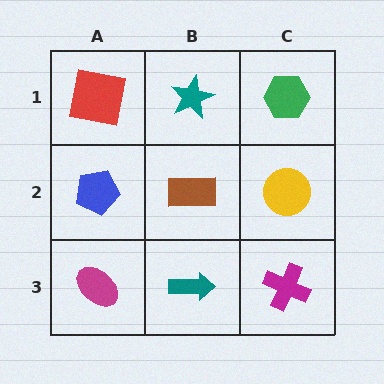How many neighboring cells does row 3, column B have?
3.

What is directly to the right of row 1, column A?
A teal star.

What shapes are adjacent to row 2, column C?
A green hexagon (row 1, column C), a magenta cross (row 3, column C), a brown rectangle (row 2, column B).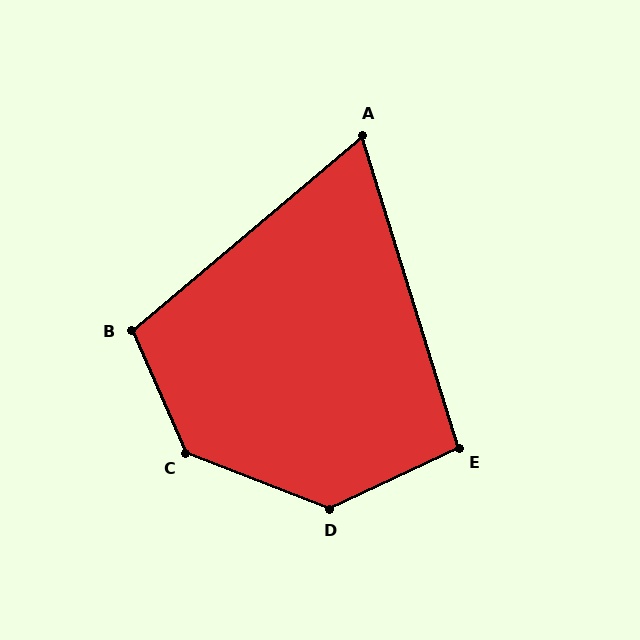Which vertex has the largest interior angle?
C, at approximately 135 degrees.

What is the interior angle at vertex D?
Approximately 134 degrees (obtuse).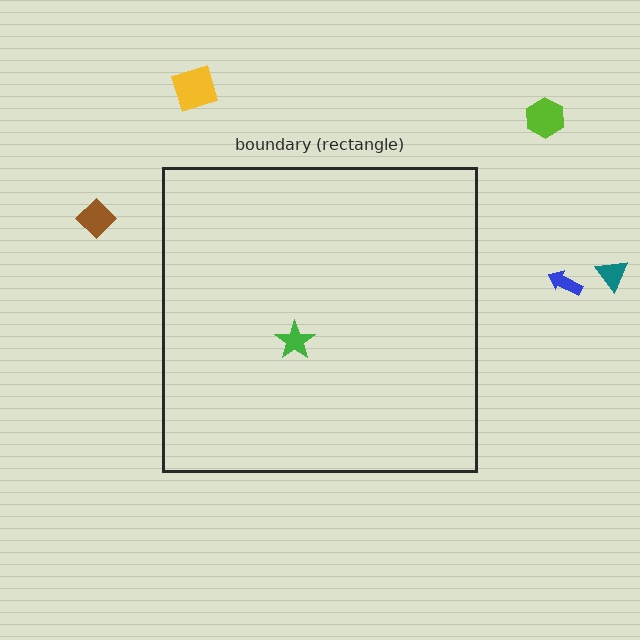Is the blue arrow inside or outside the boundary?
Outside.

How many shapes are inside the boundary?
1 inside, 5 outside.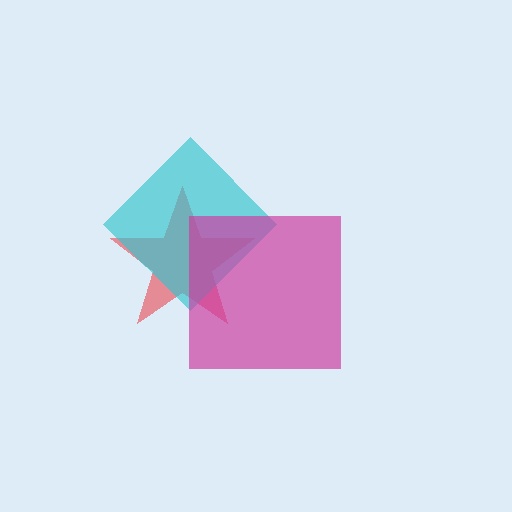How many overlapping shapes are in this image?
There are 3 overlapping shapes in the image.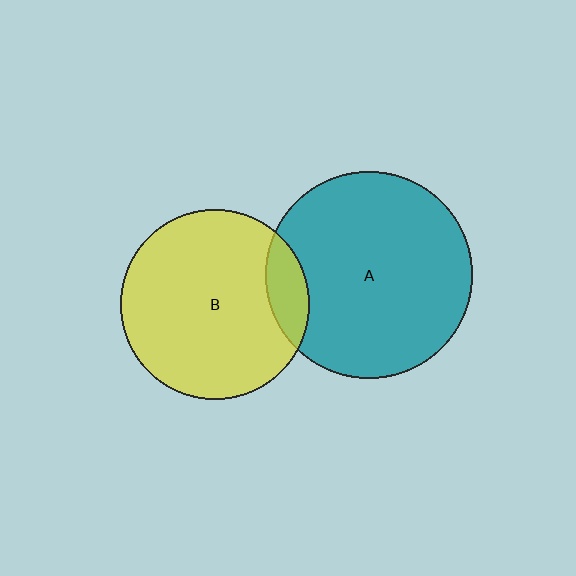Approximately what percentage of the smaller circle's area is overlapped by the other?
Approximately 10%.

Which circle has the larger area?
Circle A (teal).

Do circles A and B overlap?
Yes.